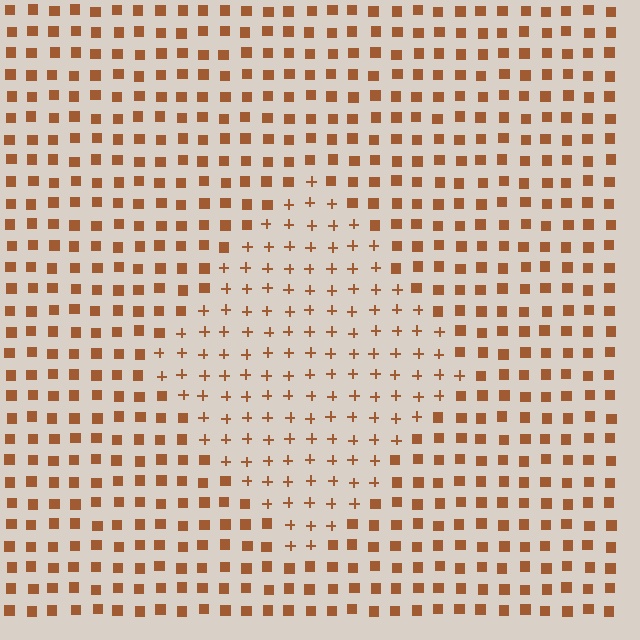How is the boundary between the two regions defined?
The boundary is defined by a change in element shape: plus signs inside vs. squares outside. All elements share the same color and spacing.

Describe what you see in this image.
The image is filled with small brown elements arranged in a uniform grid. A diamond-shaped region contains plus signs, while the surrounding area contains squares. The boundary is defined purely by the change in element shape.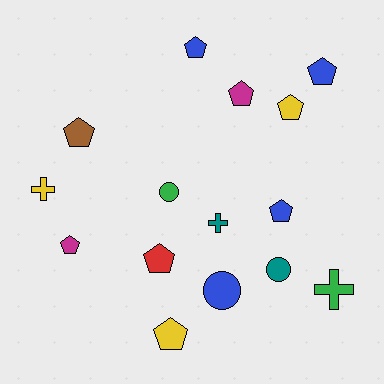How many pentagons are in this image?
There are 9 pentagons.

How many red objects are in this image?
There is 1 red object.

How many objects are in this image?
There are 15 objects.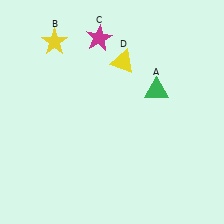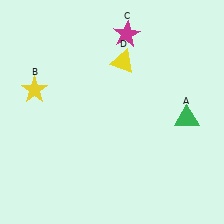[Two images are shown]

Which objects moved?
The objects that moved are: the green triangle (A), the yellow star (B), the magenta star (C).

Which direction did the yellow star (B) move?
The yellow star (B) moved down.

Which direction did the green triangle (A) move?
The green triangle (A) moved right.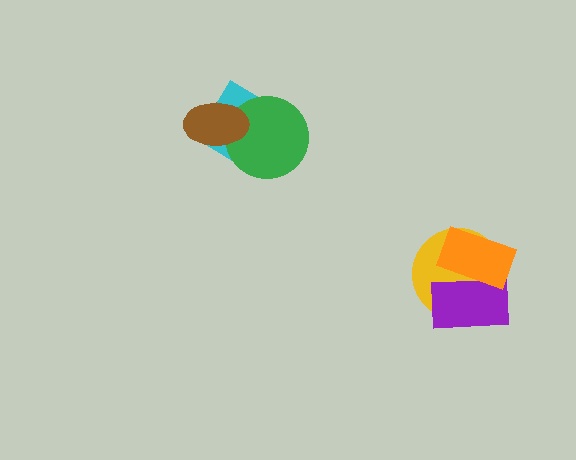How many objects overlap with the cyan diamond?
2 objects overlap with the cyan diamond.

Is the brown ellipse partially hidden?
No, no other shape covers it.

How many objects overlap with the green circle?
2 objects overlap with the green circle.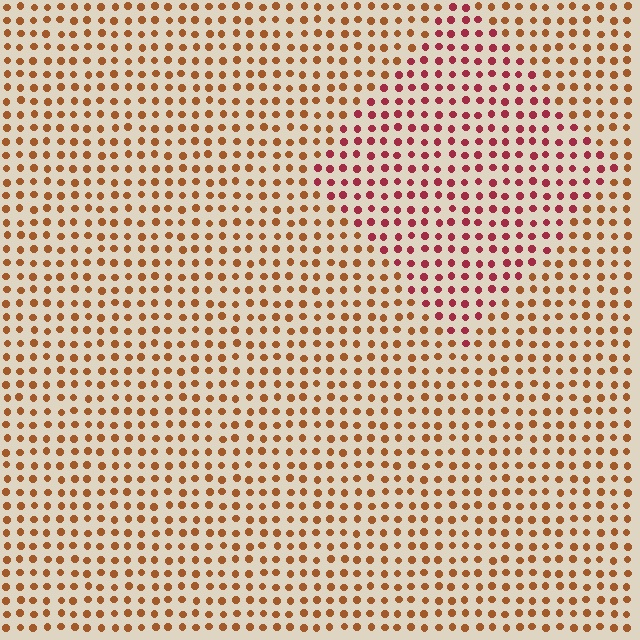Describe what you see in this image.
The image is filled with small brown elements in a uniform arrangement. A diamond-shaped region is visible where the elements are tinted to a slightly different hue, forming a subtle color boundary.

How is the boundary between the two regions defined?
The boundary is defined purely by a slight shift in hue (about 37 degrees). Spacing, size, and orientation are identical on both sides.